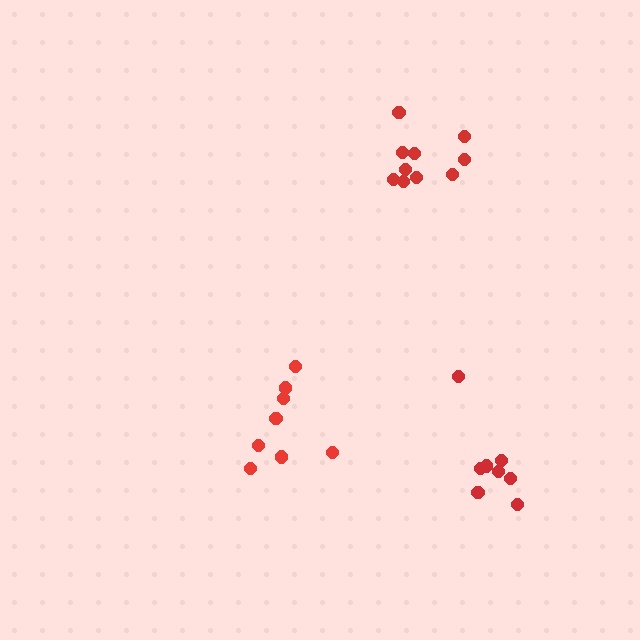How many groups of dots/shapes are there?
There are 3 groups.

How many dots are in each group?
Group 1: 8 dots, Group 2: 10 dots, Group 3: 8 dots (26 total).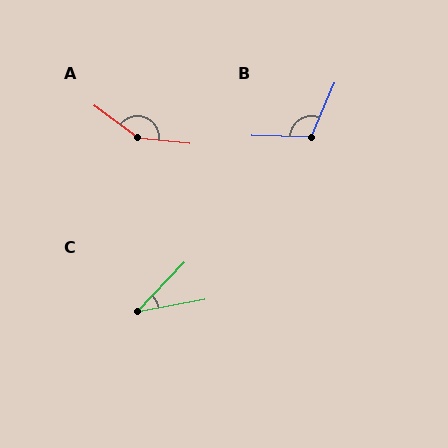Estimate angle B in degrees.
Approximately 111 degrees.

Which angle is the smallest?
C, at approximately 35 degrees.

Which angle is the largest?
A, at approximately 150 degrees.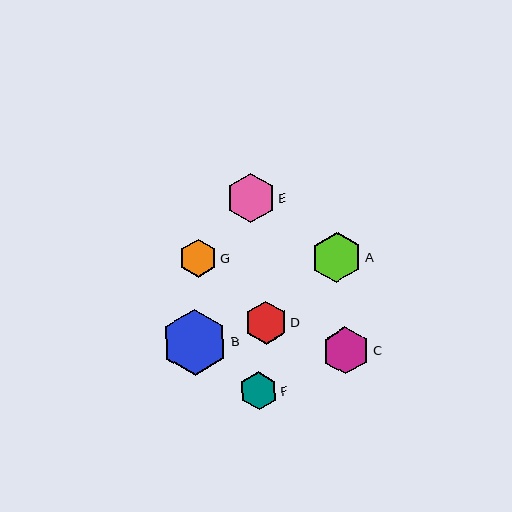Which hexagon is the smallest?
Hexagon G is the smallest with a size of approximately 38 pixels.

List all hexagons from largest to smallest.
From largest to smallest: B, A, E, C, D, F, G.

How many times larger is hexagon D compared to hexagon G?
Hexagon D is approximately 1.1 times the size of hexagon G.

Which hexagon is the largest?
Hexagon B is the largest with a size of approximately 66 pixels.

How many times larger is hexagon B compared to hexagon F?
Hexagon B is approximately 1.7 times the size of hexagon F.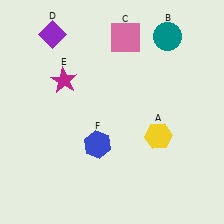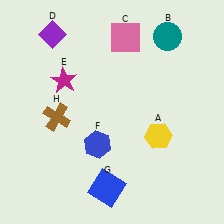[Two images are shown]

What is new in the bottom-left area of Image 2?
A blue square (G) was added in the bottom-left area of Image 2.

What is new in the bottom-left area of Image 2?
A brown cross (H) was added in the bottom-left area of Image 2.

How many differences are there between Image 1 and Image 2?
There are 2 differences between the two images.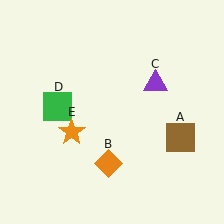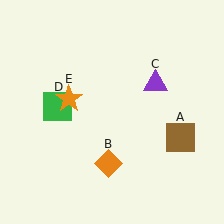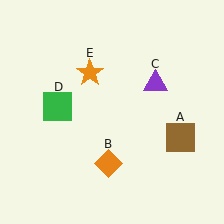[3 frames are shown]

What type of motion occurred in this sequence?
The orange star (object E) rotated clockwise around the center of the scene.